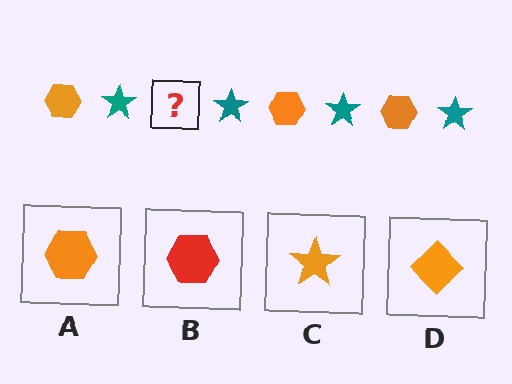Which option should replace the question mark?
Option A.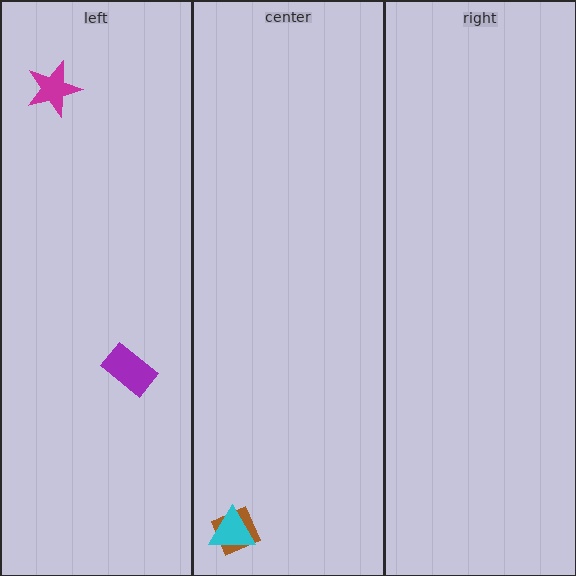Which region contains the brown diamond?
The center region.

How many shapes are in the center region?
2.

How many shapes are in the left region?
2.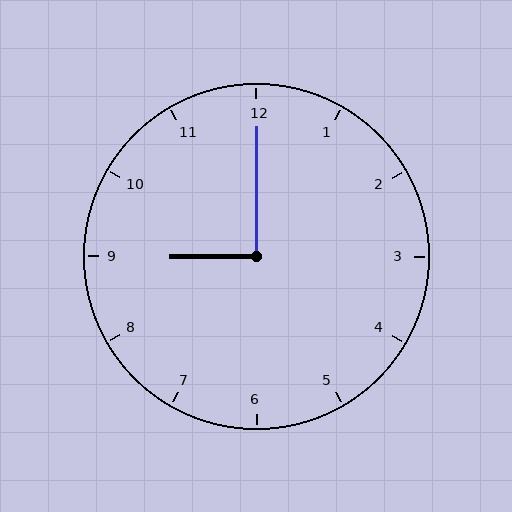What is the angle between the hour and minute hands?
Approximately 90 degrees.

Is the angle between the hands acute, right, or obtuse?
It is right.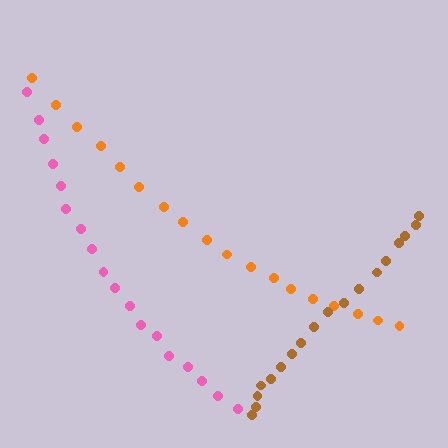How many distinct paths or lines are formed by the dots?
There are 3 distinct paths.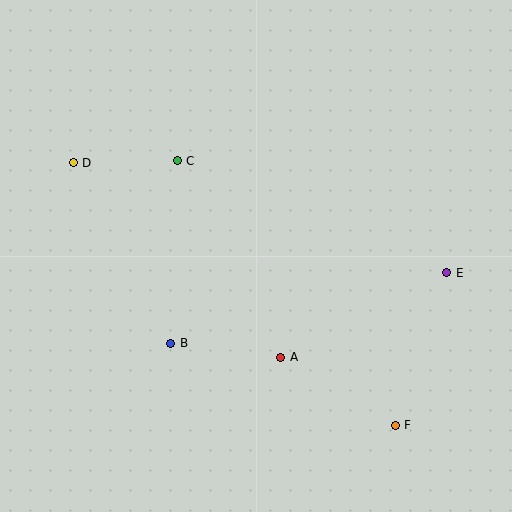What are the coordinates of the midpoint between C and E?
The midpoint between C and E is at (312, 217).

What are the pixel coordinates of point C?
Point C is at (177, 161).